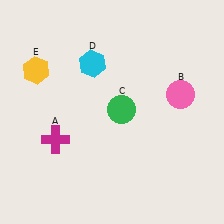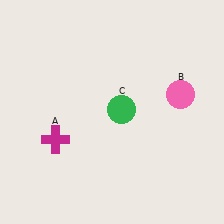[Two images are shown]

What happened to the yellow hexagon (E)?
The yellow hexagon (E) was removed in Image 2. It was in the top-left area of Image 1.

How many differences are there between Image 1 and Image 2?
There are 2 differences between the two images.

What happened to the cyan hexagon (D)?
The cyan hexagon (D) was removed in Image 2. It was in the top-left area of Image 1.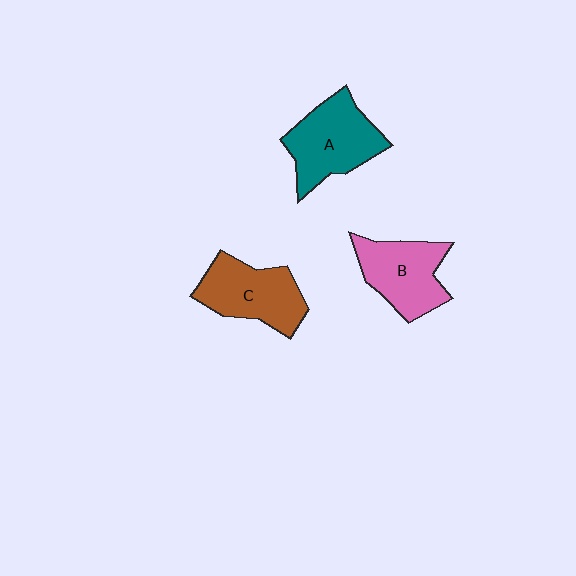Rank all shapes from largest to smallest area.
From largest to smallest: A (teal), C (brown), B (pink).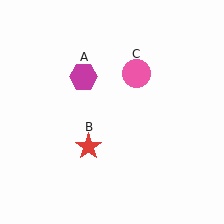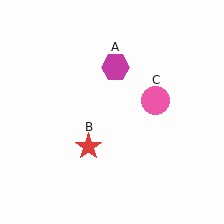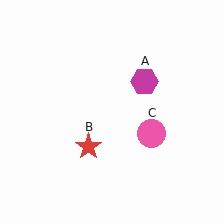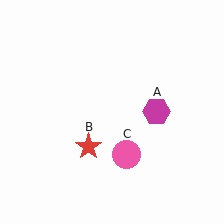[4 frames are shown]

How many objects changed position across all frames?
2 objects changed position: magenta hexagon (object A), pink circle (object C).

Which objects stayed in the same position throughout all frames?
Red star (object B) remained stationary.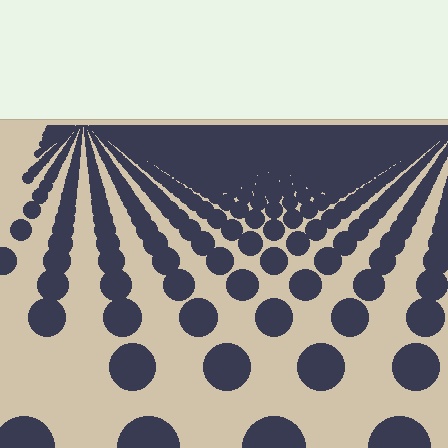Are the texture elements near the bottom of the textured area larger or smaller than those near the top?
Larger. Near the bottom, elements are closer to the viewer and appear at a bigger on-screen size.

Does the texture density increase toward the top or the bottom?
Density increases toward the top.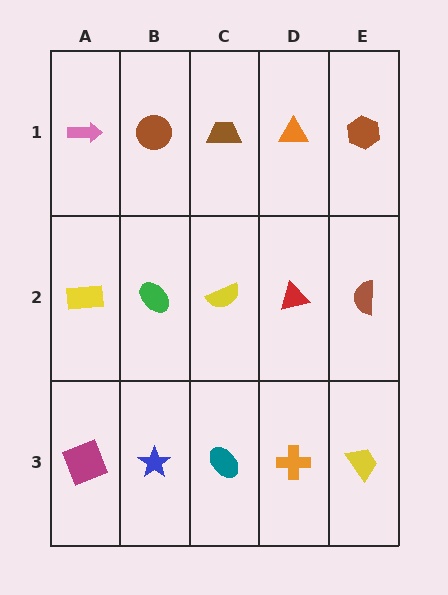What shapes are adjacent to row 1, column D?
A red triangle (row 2, column D), a brown trapezoid (row 1, column C), a brown hexagon (row 1, column E).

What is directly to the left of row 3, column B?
A magenta square.